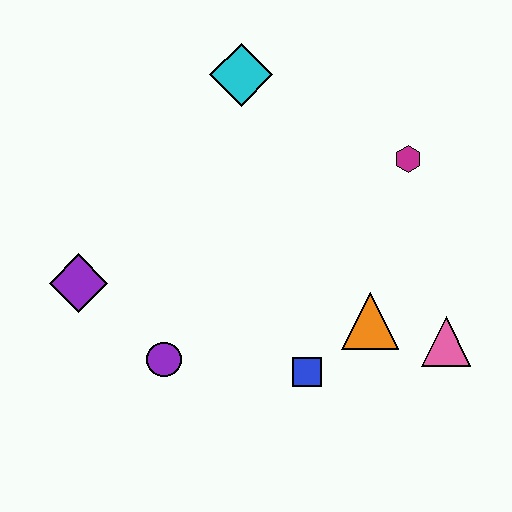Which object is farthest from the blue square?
The cyan diamond is farthest from the blue square.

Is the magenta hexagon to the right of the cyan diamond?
Yes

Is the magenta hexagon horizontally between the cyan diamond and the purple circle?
No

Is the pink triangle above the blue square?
Yes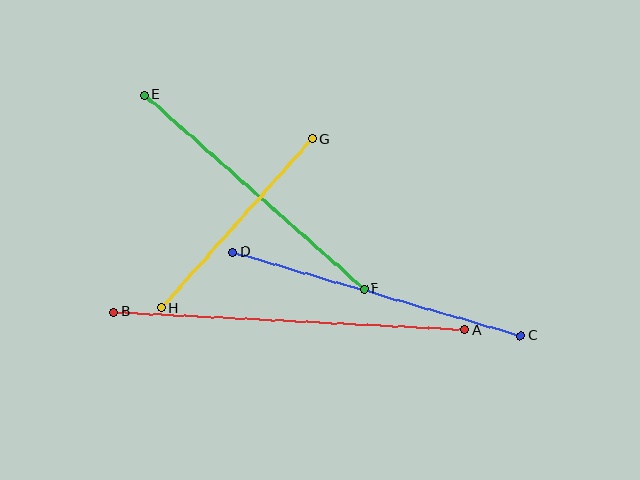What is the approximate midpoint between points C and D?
The midpoint is at approximately (377, 294) pixels.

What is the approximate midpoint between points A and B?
The midpoint is at approximately (289, 321) pixels.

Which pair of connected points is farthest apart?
Points A and B are farthest apart.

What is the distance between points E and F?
The distance is approximately 293 pixels.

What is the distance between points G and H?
The distance is approximately 227 pixels.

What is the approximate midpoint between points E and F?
The midpoint is at approximately (254, 192) pixels.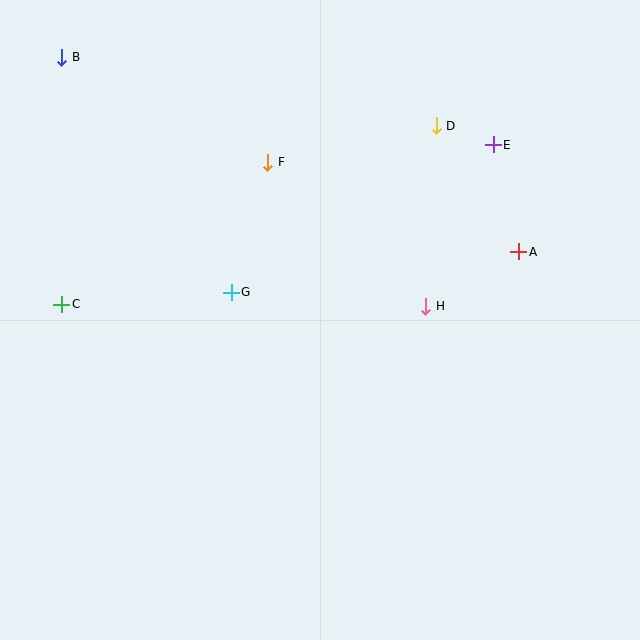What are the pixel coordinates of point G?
Point G is at (231, 292).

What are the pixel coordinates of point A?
Point A is at (519, 252).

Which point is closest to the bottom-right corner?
Point H is closest to the bottom-right corner.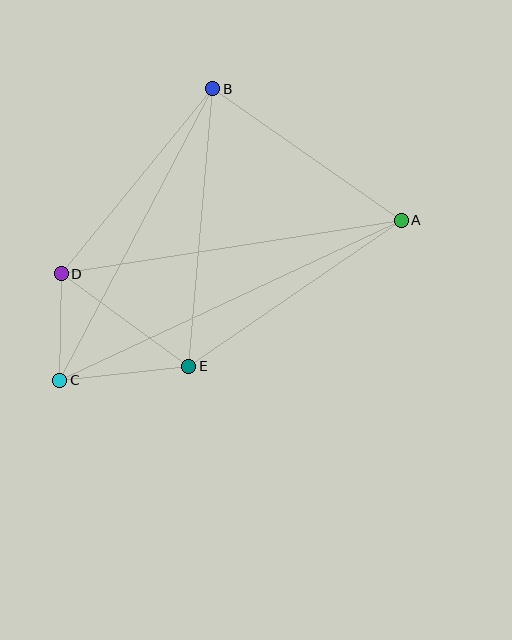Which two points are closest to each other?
Points C and D are closest to each other.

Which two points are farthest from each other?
Points A and C are farthest from each other.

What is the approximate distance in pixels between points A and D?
The distance between A and D is approximately 345 pixels.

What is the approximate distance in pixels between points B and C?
The distance between B and C is approximately 329 pixels.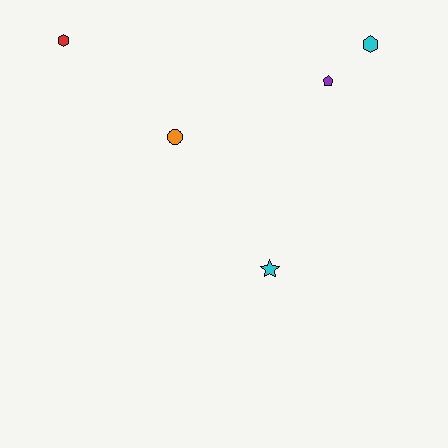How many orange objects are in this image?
There is 1 orange object.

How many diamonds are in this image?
There are no diamonds.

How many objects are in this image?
There are 5 objects.